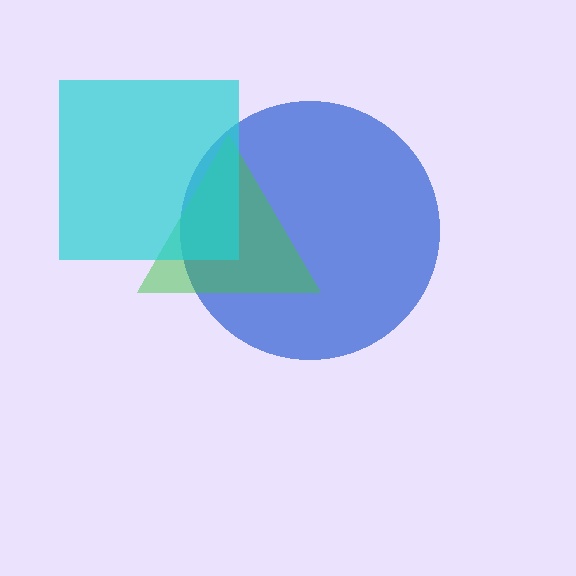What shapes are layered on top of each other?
The layered shapes are: a blue circle, a green triangle, a cyan square.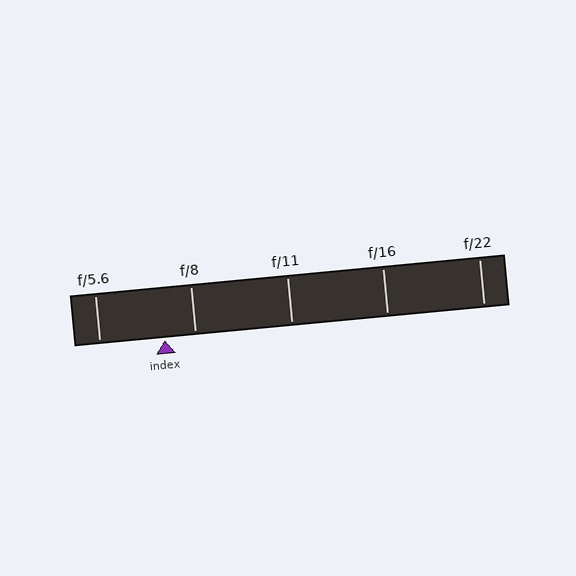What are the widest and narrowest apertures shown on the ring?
The widest aperture shown is f/5.6 and the narrowest is f/22.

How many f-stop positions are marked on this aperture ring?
There are 5 f-stop positions marked.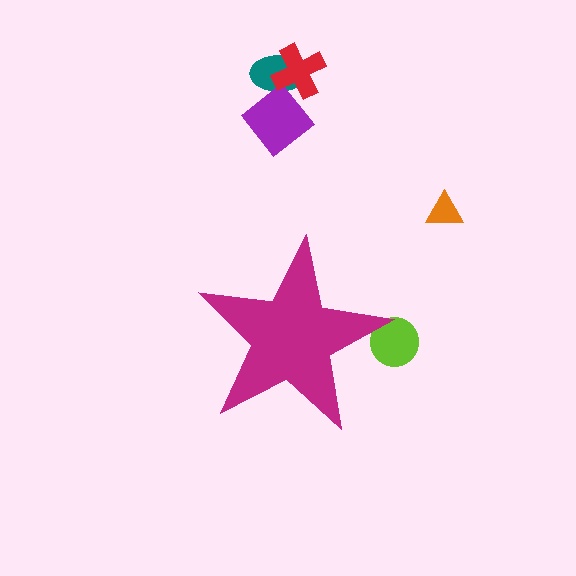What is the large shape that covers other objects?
A magenta star.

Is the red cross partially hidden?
No, the red cross is fully visible.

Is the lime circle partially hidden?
Yes, the lime circle is partially hidden behind the magenta star.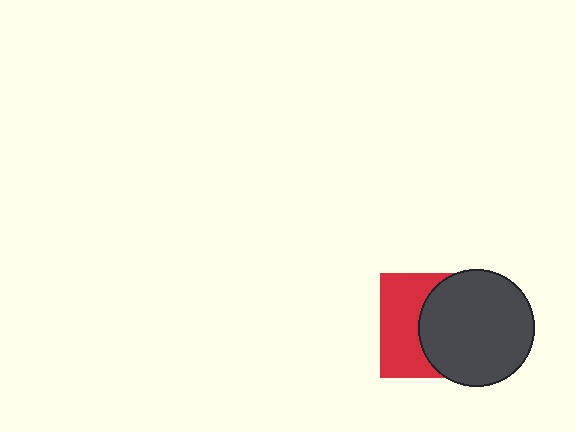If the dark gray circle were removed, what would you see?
You would see the complete red square.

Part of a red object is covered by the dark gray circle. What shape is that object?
It is a square.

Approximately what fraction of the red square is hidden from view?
Roughly 54% of the red square is hidden behind the dark gray circle.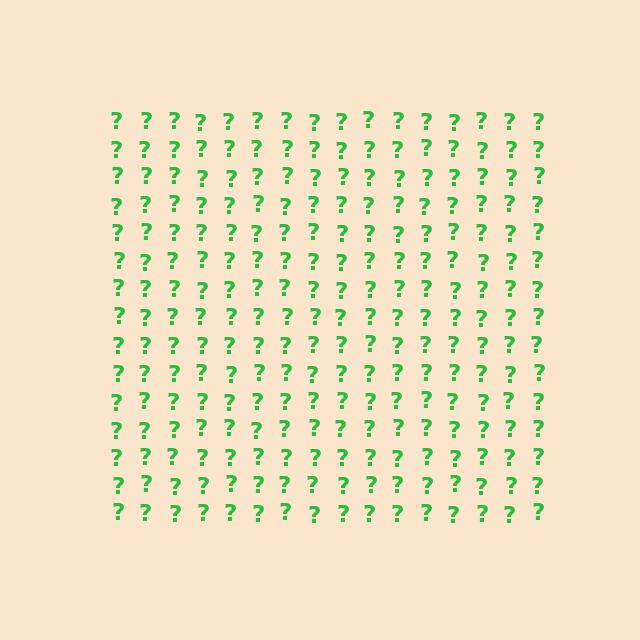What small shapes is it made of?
It is made of small question marks.